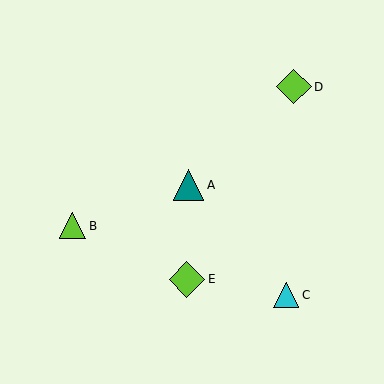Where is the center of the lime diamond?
The center of the lime diamond is at (187, 279).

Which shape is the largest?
The lime diamond (labeled E) is the largest.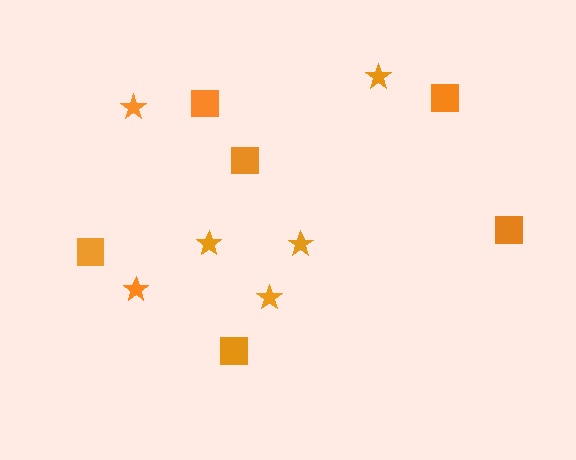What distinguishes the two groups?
There are 2 groups: one group of squares (6) and one group of stars (6).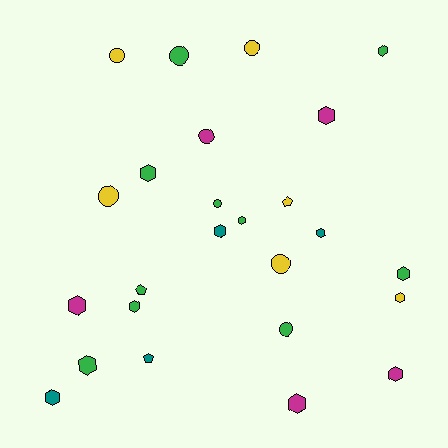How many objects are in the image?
There are 25 objects.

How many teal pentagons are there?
There is 1 teal pentagon.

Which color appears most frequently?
Green, with 10 objects.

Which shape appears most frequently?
Hexagon, with 14 objects.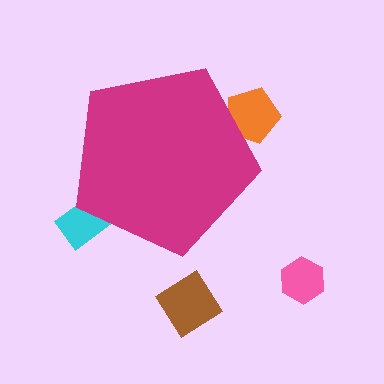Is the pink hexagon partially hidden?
No, the pink hexagon is fully visible.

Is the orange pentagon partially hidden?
Yes, the orange pentagon is partially hidden behind the magenta pentagon.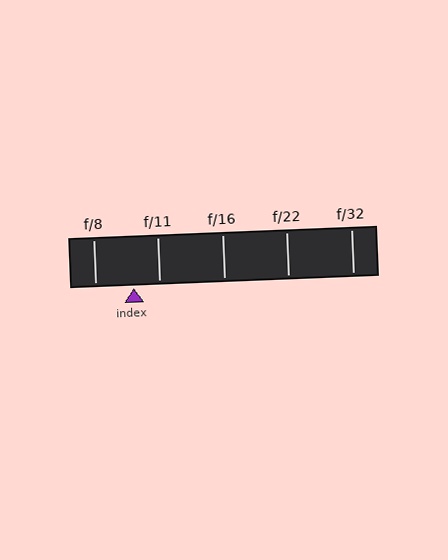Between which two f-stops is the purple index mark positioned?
The index mark is between f/8 and f/11.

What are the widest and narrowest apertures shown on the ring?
The widest aperture shown is f/8 and the narrowest is f/32.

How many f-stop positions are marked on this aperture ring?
There are 5 f-stop positions marked.